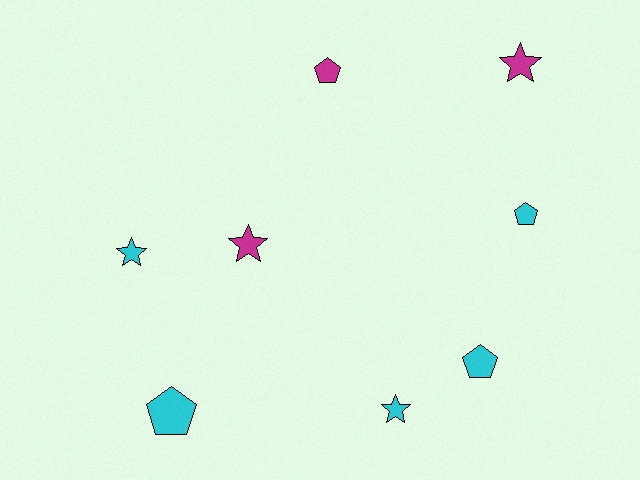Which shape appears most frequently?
Star, with 4 objects.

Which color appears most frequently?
Cyan, with 5 objects.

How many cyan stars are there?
There are 2 cyan stars.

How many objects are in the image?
There are 8 objects.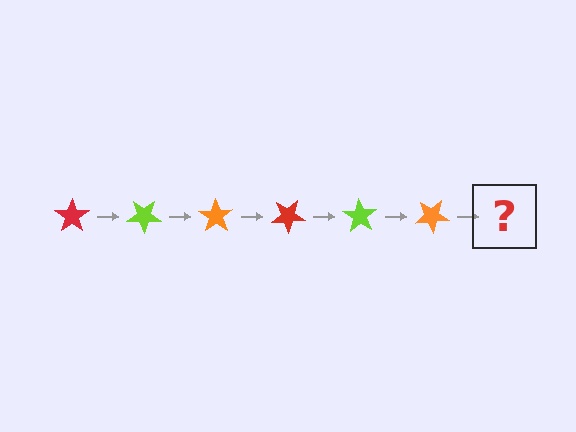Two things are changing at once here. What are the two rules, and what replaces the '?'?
The two rules are that it rotates 35 degrees each step and the color cycles through red, lime, and orange. The '?' should be a red star, rotated 210 degrees from the start.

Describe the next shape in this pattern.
It should be a red star, rotated 210 degrees from the start.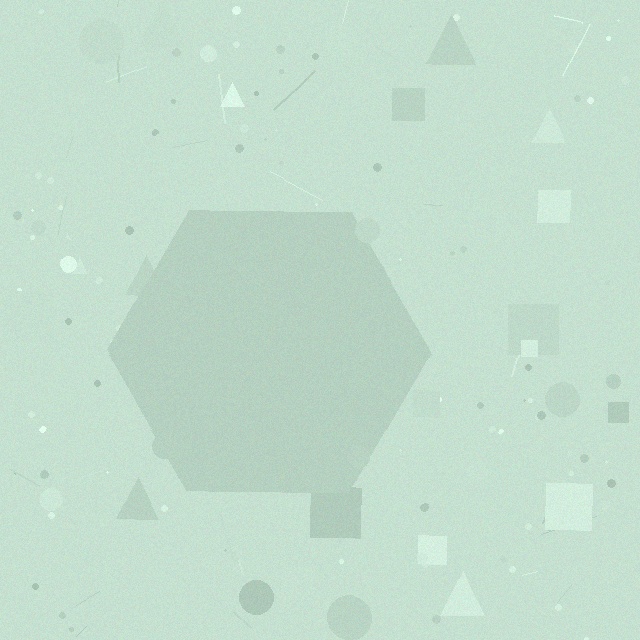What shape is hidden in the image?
A hexagon is hidden in the image.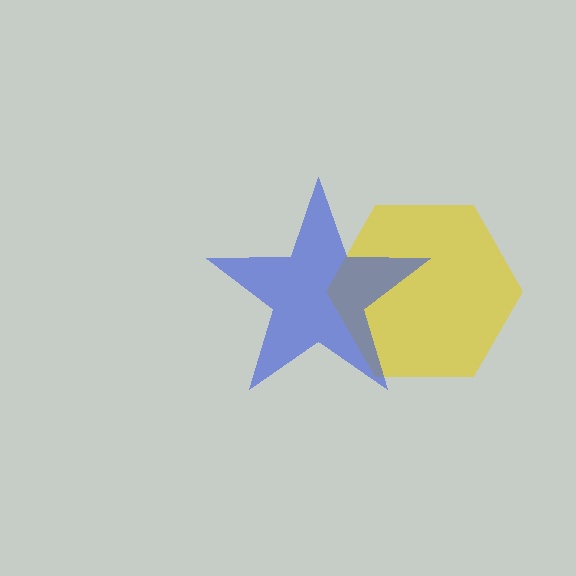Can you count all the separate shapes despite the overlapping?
Yes, there are 2 separate shapes.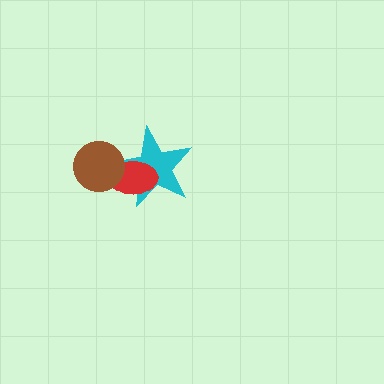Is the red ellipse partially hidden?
Yes, it is partially covered by another shape.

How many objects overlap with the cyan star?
2 objects overlap with the cyan star.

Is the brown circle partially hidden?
No, no other shape covers it.